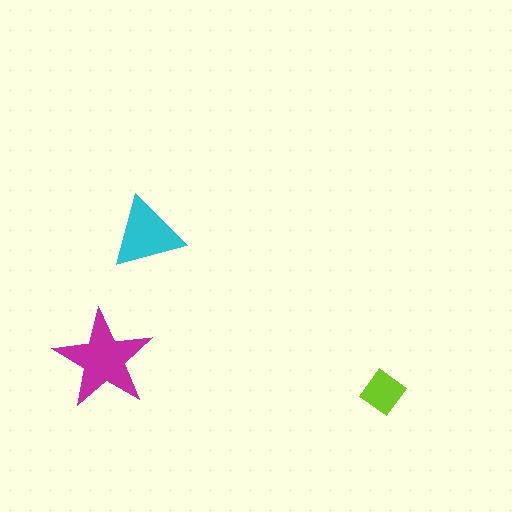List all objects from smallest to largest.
The lime diamond, the cyan triangle, the magenta star.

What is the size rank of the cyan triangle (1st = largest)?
2nd.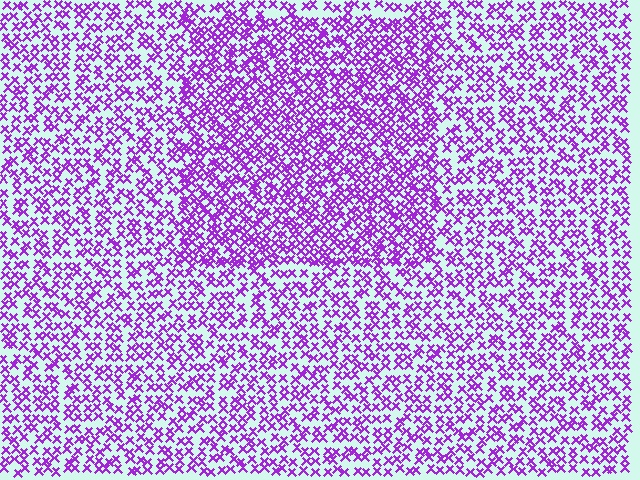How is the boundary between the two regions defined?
The boundary is defined by a change in element density (approximately 1.6x ratio). All elements are the same color, size, and shape.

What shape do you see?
I see a rectangle.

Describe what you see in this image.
The image contains small purple elements arranged at two different densities. A rectangle-shaped region is visible where the elements are more densely packed than the surrounding area.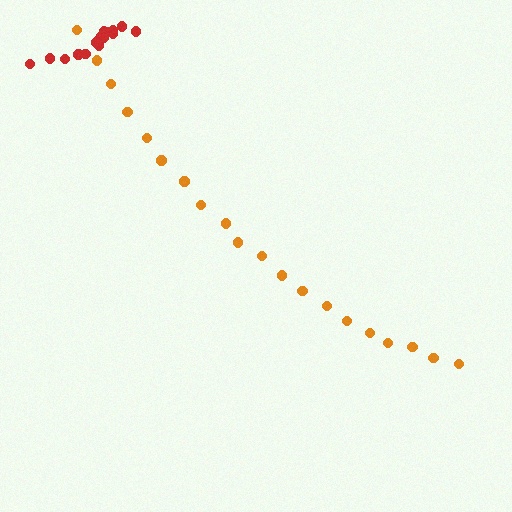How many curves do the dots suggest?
There are 2 distinct paths.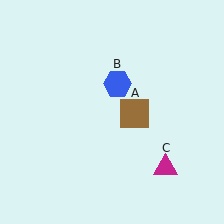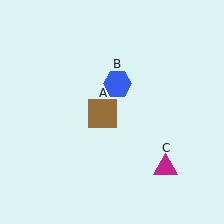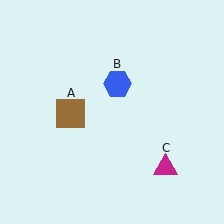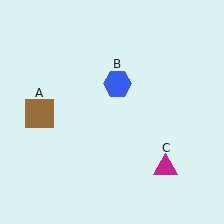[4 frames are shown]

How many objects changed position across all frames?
1 object changed position: brown square (object A).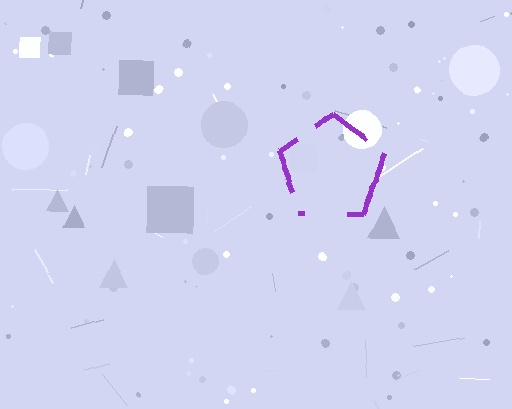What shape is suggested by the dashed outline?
The dashed outline suggests a pentagon.